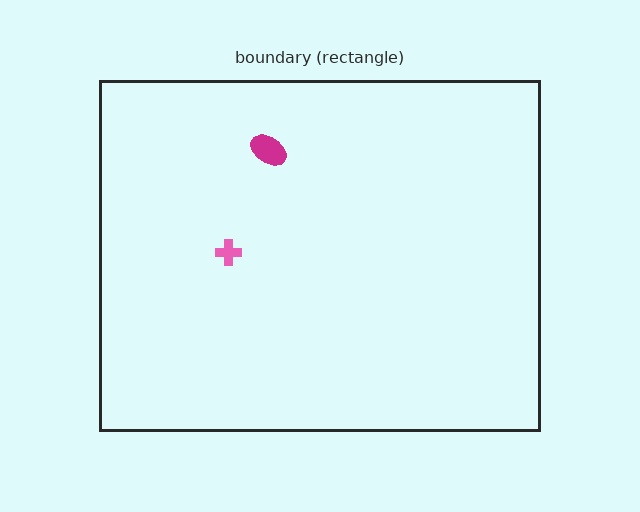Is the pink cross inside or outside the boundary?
Inside.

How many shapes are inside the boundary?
2 inside, 0 outside.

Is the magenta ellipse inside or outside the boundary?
Inside.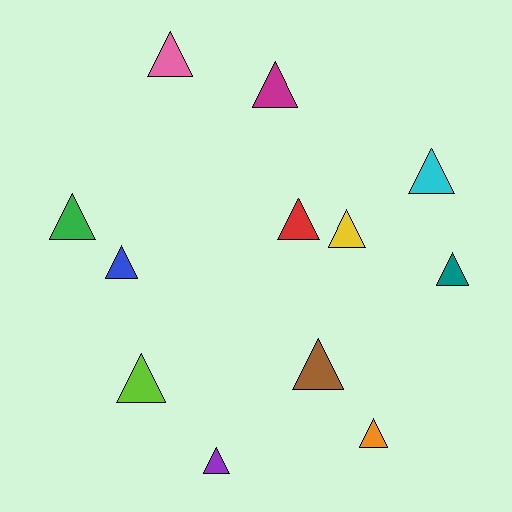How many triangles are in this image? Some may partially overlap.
There are 12 triangles.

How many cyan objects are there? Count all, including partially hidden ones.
There is 1 cyan object.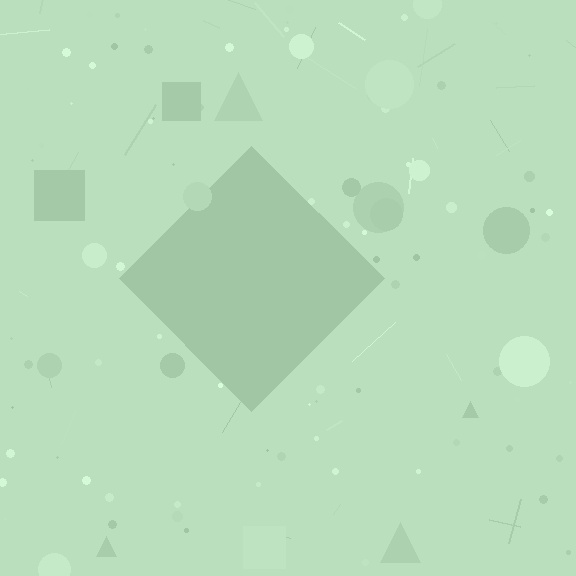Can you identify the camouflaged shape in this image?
The camouflaged shape is a diamond.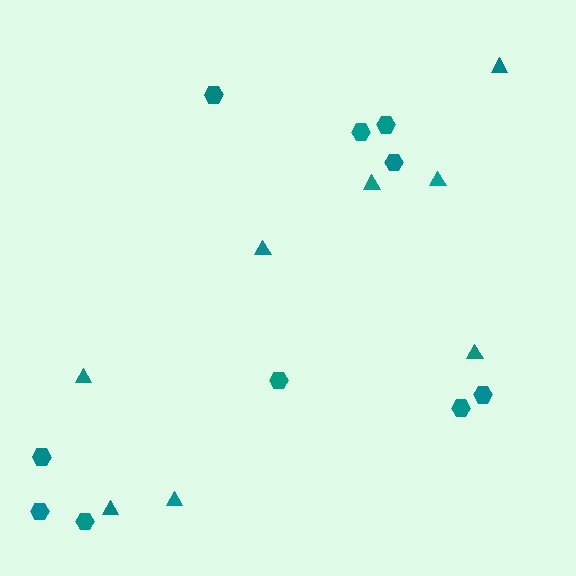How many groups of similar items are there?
There are 2 groups: one group of triangles (8) and one group of hexagons (10).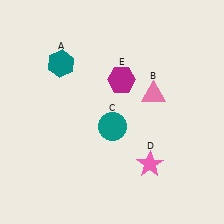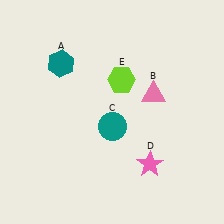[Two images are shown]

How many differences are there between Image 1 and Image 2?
There is 1 difference between the two images.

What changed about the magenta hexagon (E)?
In Image 1, E is magenta. In Image 2, it changed to lime.